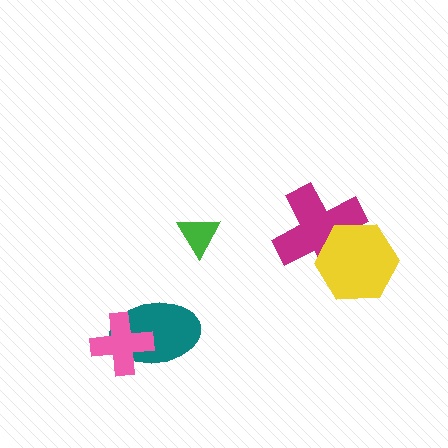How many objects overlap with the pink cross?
1 object overlaps with the pink cross.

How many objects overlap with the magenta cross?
1 object overlaps with the magenta cross.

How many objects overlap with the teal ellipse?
1 object overlaps with the teal ellipse.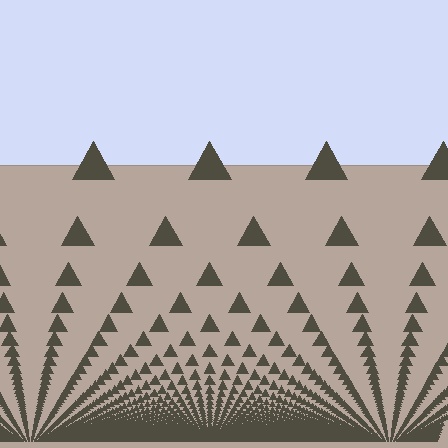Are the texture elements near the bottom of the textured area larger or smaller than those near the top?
Smaller. The gradient is inverted — elements near the bottom are smaller and denser.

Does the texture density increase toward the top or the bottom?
Density increases toward the bottom.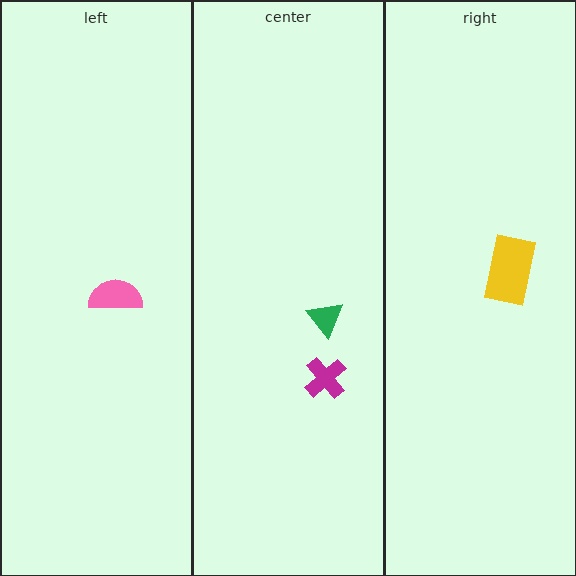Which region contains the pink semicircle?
The left region.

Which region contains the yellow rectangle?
The right region.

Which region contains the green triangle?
The center region.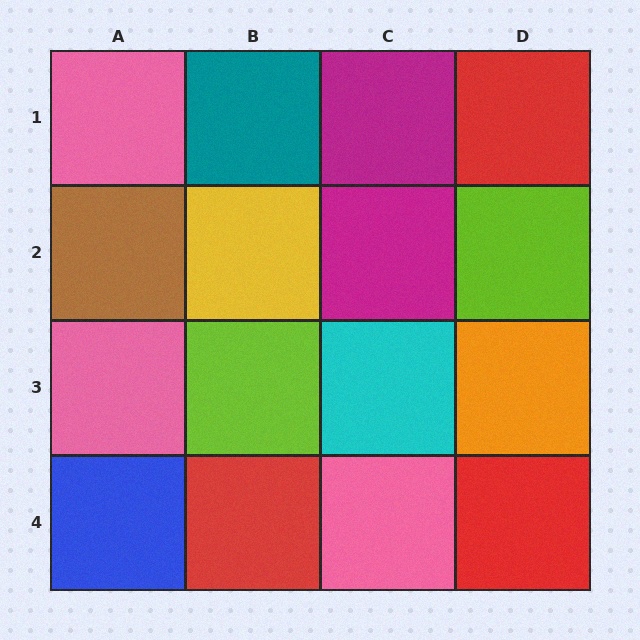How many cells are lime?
2 cells are lime.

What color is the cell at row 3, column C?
Cyan.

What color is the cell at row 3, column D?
Orange.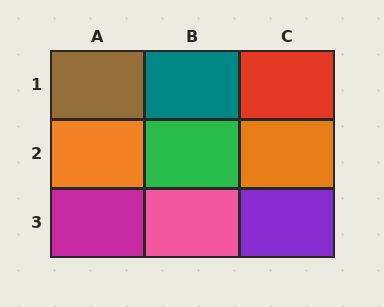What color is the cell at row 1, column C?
Red.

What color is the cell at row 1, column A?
Brown.